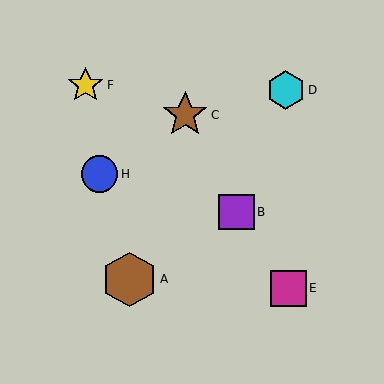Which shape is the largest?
The brown hexagon (labeled A) is the largest.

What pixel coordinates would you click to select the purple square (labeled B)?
Click at (236, 212) to select the purple square B.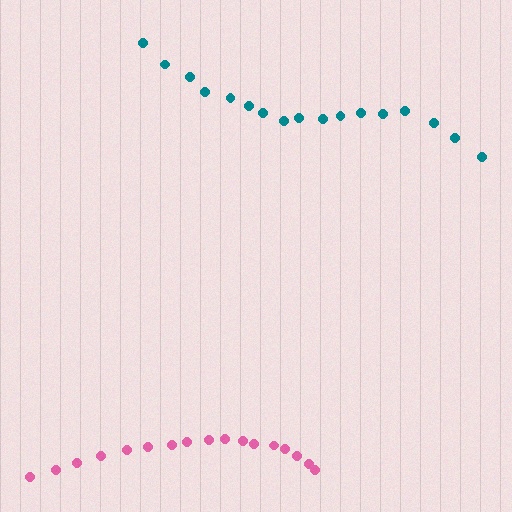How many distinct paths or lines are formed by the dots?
There are 2 distinct paths.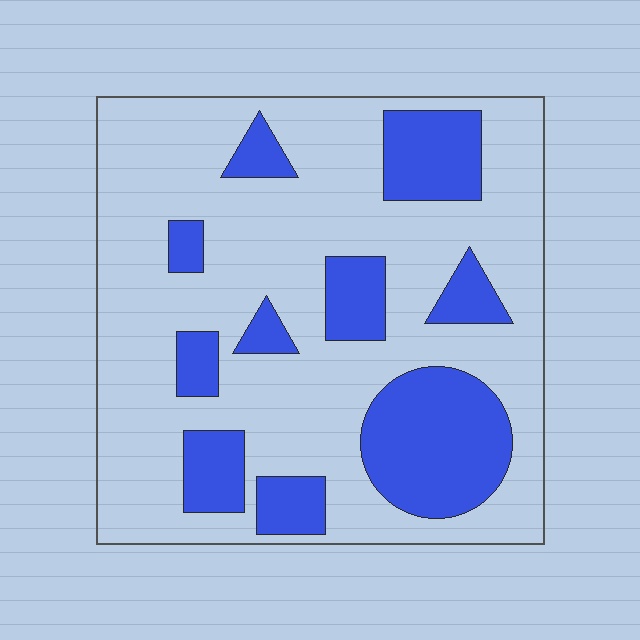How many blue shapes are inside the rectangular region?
10.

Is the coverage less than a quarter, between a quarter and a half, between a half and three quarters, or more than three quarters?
Between a quarter and a half.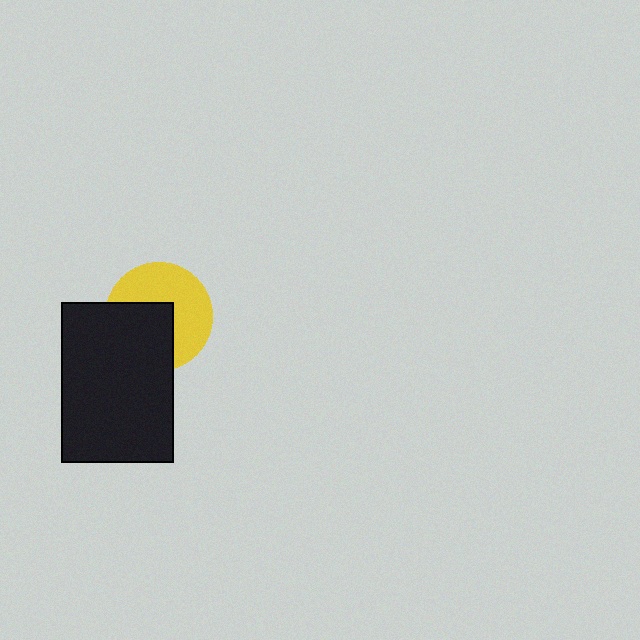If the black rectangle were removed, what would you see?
You would see the complete yellow circle.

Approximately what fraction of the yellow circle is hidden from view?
Roughly 44% of the yellow circle is hidden behind the black rectangle.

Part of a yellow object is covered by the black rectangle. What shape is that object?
It is a circle.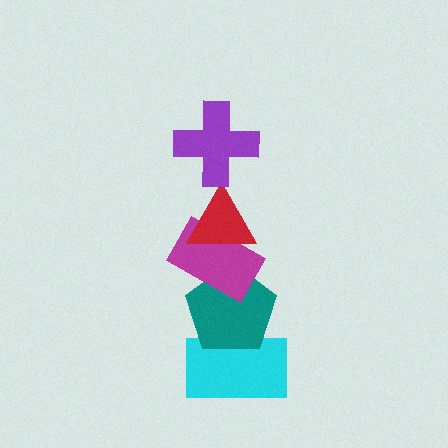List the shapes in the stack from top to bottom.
From top to bottom: the purple cross, the red triangle, the magenta rectangle, the teal pentagon, the cyan rectangle.